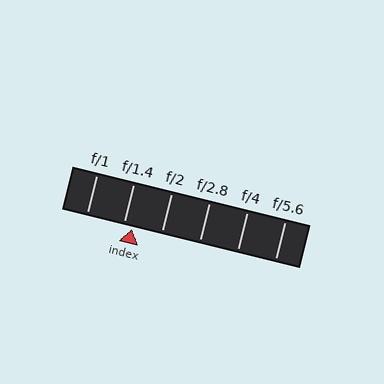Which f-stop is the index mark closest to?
The index mark is closest to f/1.4.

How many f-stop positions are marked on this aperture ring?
There are 6 f-stop positions marked.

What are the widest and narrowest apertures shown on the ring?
The widest aperture shown is f/1 and the narrowest is f/5.6.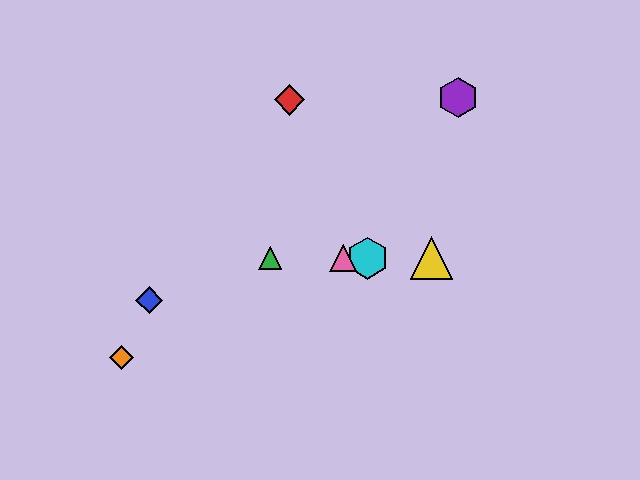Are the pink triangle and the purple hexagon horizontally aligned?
No, the pink triangle is at y≈258 and the purple hexagon is at y≈97.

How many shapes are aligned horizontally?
4 shapes (the green triangle, the yellow triangle, the cyan hexagon, the pink triangle) are aligned horizontally.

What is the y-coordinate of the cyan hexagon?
The cyan hexagon is at y≈258.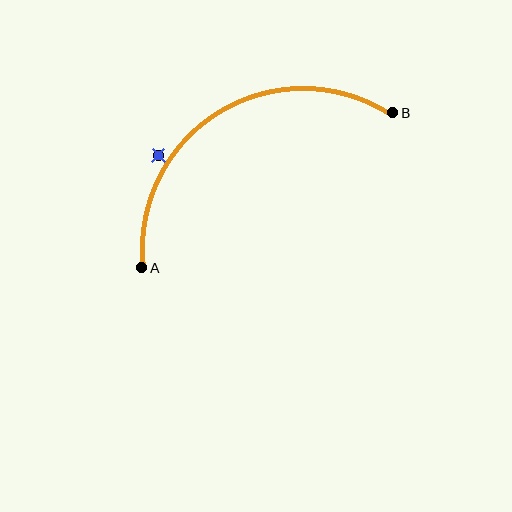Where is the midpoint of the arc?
The arc midpoint is the point on the curve farthest from the straight line joining A and B. It sits above that line.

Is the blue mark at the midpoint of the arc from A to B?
No — the blue mark does not lie on the arc at all. It sits slightly outside the curve.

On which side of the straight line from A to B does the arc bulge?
The arc bulges above the straight line connecting A and B.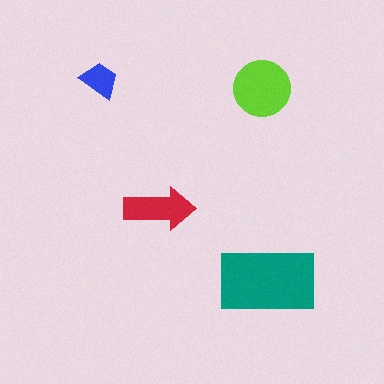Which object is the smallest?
The blue trapezoid.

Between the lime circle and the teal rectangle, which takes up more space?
The teal rectangle.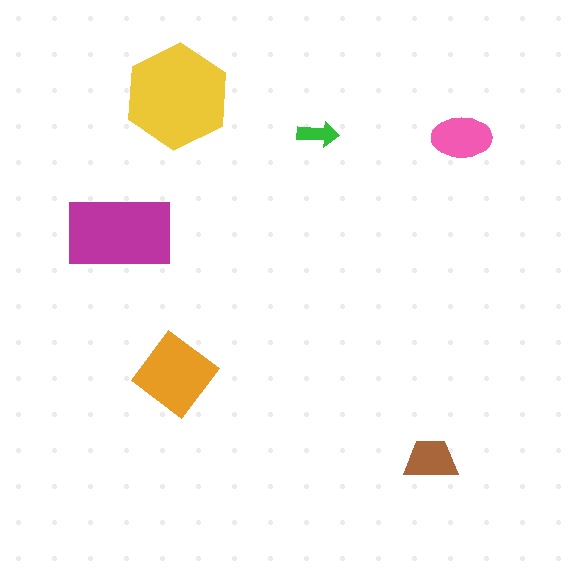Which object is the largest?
The yellow hexagon.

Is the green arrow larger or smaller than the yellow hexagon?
Smaller.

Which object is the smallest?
The green arrow.